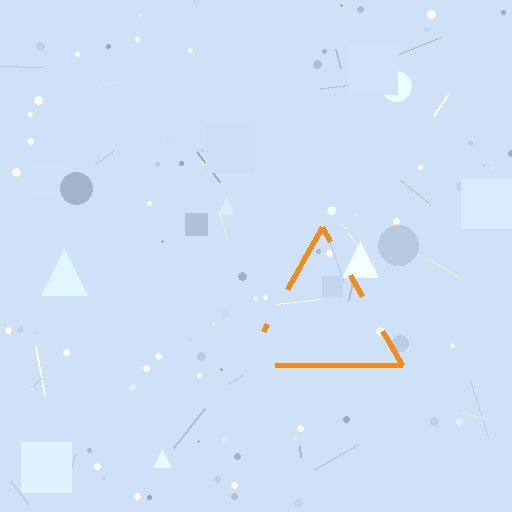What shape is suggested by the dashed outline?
The dashed outline suggests a triangle.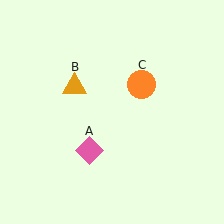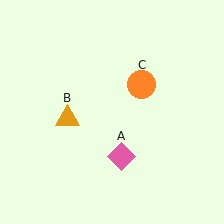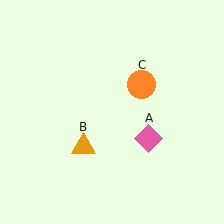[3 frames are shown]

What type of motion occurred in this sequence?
The pink diamond (object A), orange triangle (object B) rotated counterclockwise around the center of the scene.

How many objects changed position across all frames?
2 objects changed position: pink diamond (object A), orange triangle (object B).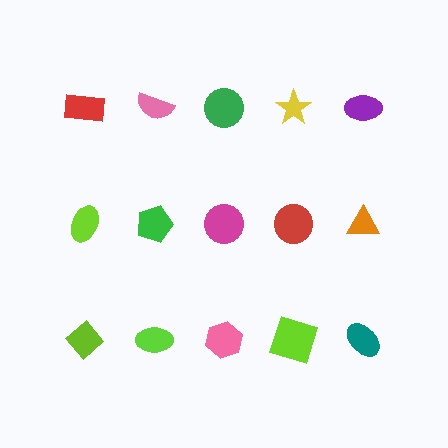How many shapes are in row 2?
5 shapes.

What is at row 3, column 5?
A teal ellipse.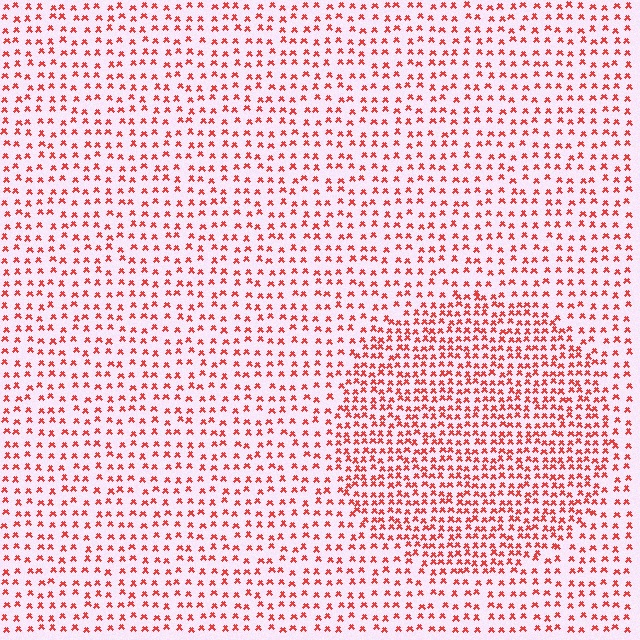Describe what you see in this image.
The image contains small red elements arranged at two different densities. A circle-shaped region is visible where the elements are more densely packed than the surrounding area.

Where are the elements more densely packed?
The elements are more densely packed inside the circle boundary.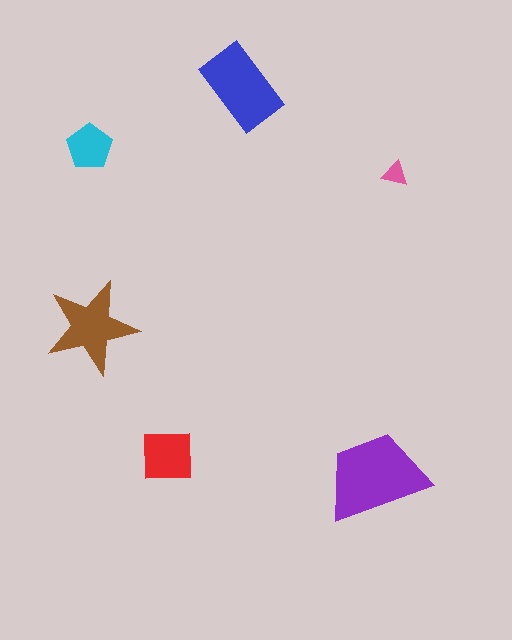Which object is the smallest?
The pink triangle.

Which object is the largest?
The purple trapezoid.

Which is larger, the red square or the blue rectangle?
The blue rectangle.